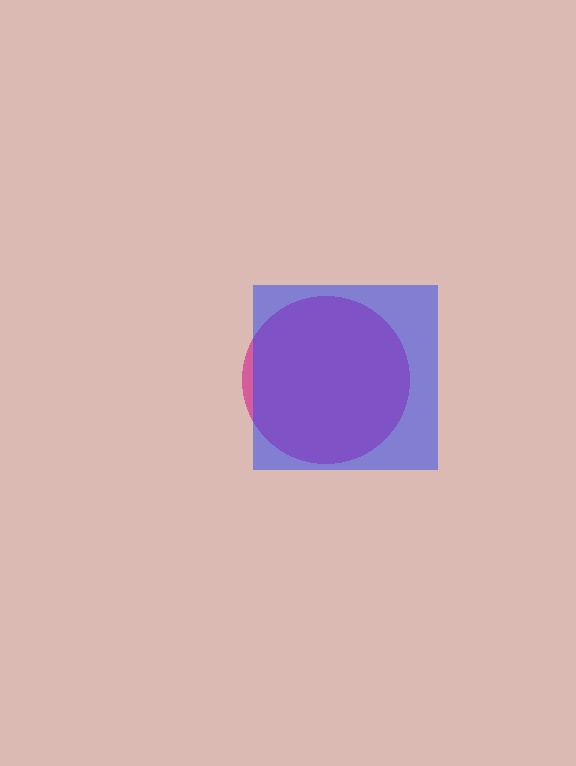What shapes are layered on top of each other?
The layered shapes are: a magenta circle, a blue square.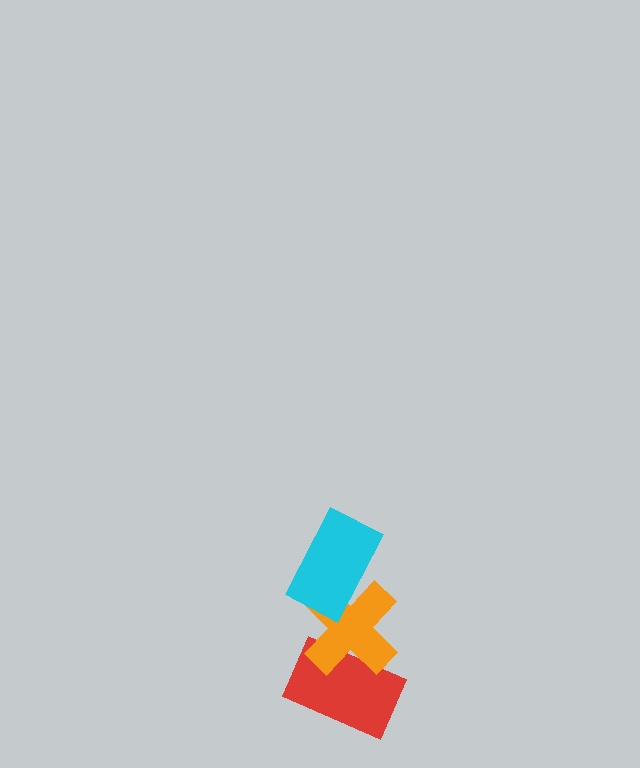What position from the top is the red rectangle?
The red rectangle is 3rd from the top.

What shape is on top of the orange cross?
The cyan rectangle is on top of the orange cross.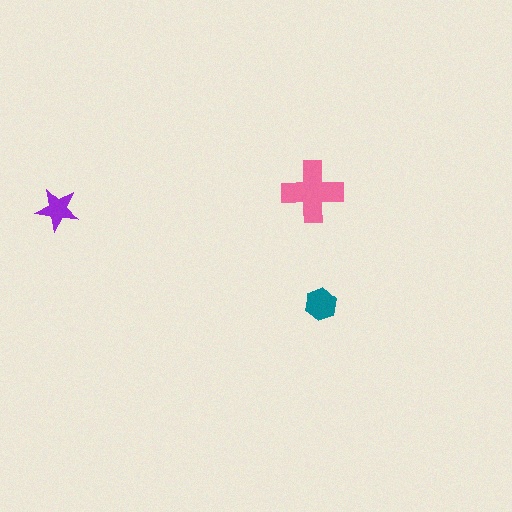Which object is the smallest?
The purple star.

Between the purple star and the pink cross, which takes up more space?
The pink cross.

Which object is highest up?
The pink cross is topmost.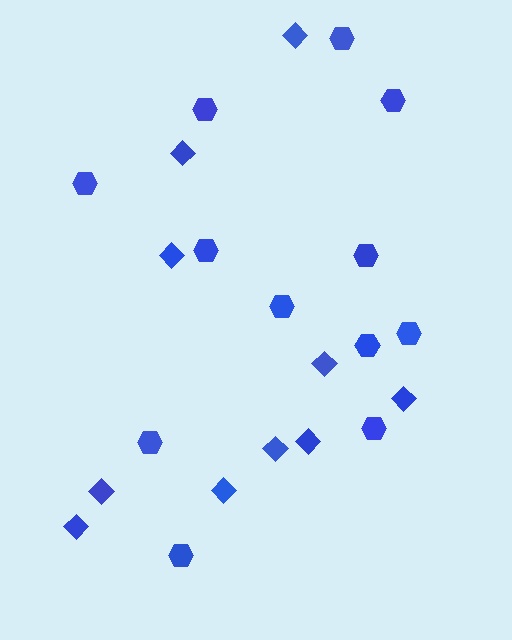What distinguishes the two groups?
There are 2 groups: one group of hexagons (12) and one group of diamonds (10).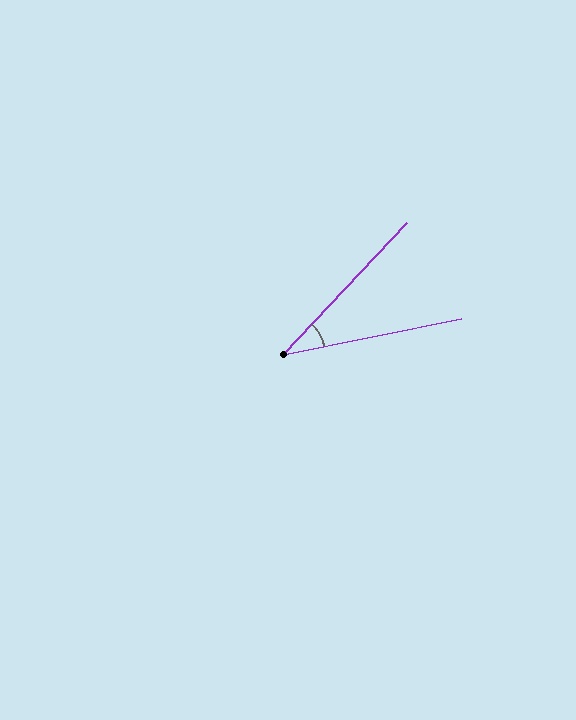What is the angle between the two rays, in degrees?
Approximately 35 degrees.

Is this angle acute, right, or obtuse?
It is acute.